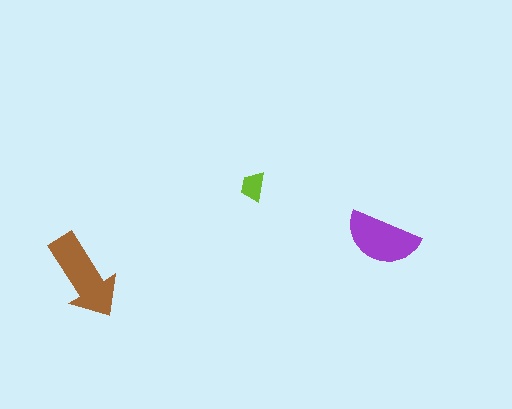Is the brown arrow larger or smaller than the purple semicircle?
Larger.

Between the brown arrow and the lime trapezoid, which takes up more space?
The brown arrow.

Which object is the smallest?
The lime trapezoid.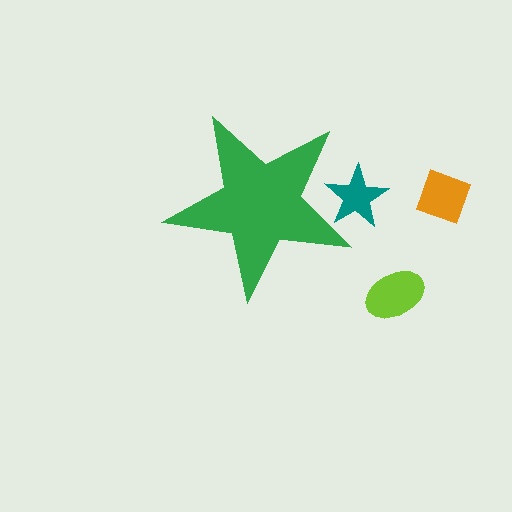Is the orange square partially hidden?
No, the orange square is fully visible.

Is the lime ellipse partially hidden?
No, the lime ellipse is fully visible.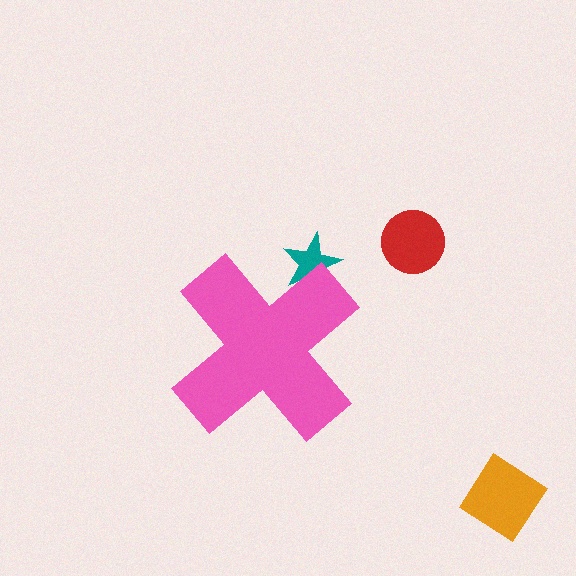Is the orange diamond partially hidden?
No, the orange diamond is fully visible.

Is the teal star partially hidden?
Yes, the teal star is partially hidden behind the pink cross.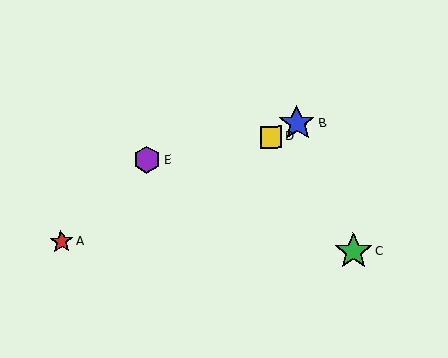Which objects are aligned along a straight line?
Objects A, B, D are aligned along a straight line.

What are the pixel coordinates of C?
Object C is at (353, 251).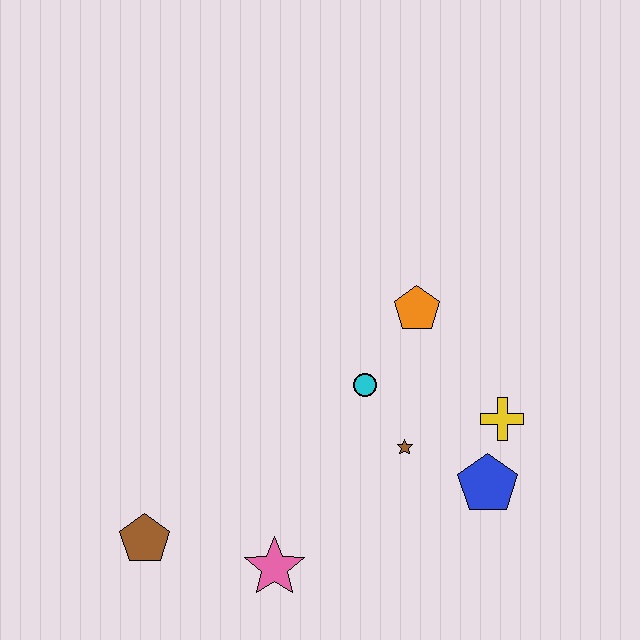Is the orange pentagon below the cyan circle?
No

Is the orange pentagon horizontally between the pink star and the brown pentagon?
No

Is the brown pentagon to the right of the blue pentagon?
No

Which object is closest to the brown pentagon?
The pink star is closest to the brown pentagon.